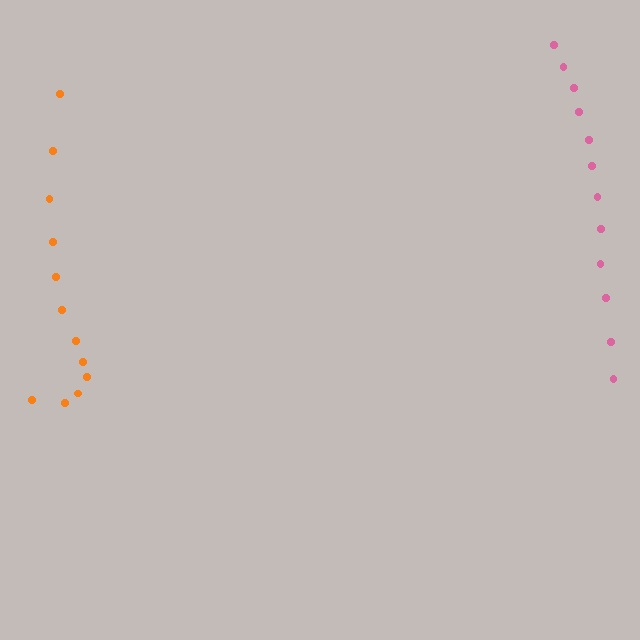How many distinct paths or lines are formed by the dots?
There are 2 distinct paths.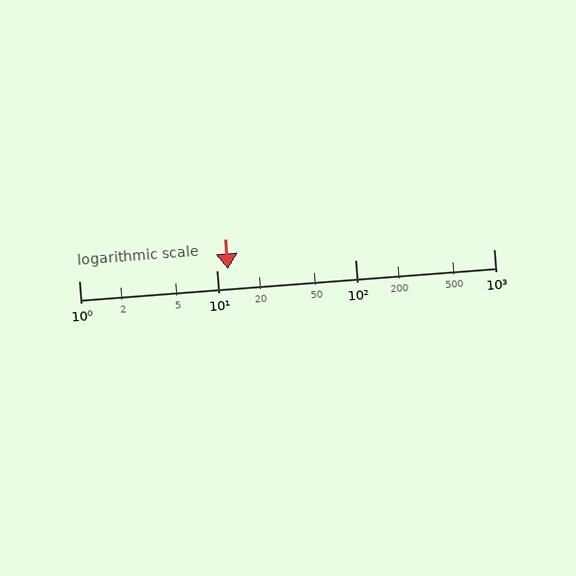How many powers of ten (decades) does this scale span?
The scale spans 3 decades, from 1 to 1000.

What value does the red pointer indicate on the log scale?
The pointer indicates approximately 12.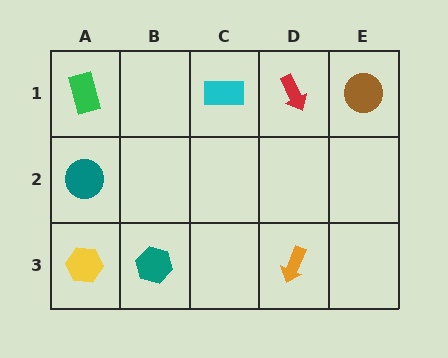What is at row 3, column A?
A yellow hexagon.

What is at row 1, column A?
A green rectangle.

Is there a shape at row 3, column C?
No, that cell is empty.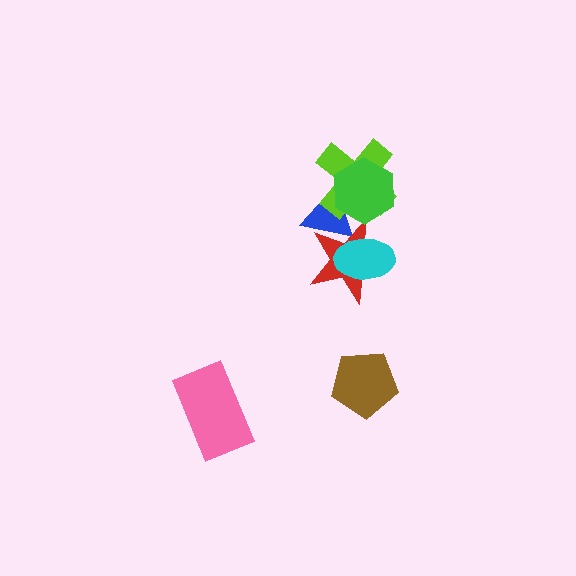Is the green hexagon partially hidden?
No, no other shape covers it.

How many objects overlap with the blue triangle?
4 objects overlap with the blue triangle.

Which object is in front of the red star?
The cyan ellipse is in front of the red star.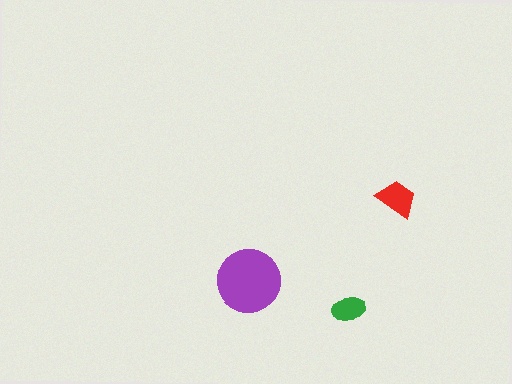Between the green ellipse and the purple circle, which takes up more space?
The purple circle.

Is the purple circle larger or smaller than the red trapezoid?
Larger.